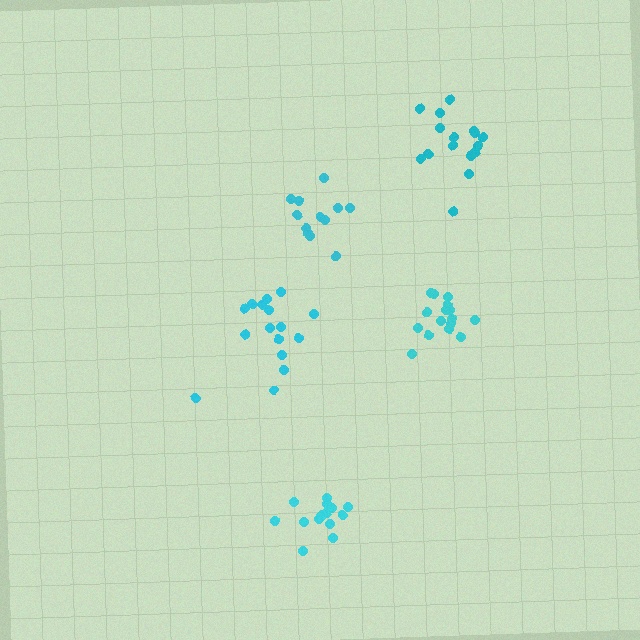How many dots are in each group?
Group 1: 12 dots, Group 2: 16 dots, Group 3: 16 dots, Group 4: 16 dots, Group 5: 14 dots (74 total).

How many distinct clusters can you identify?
There are 5 distinct clusters.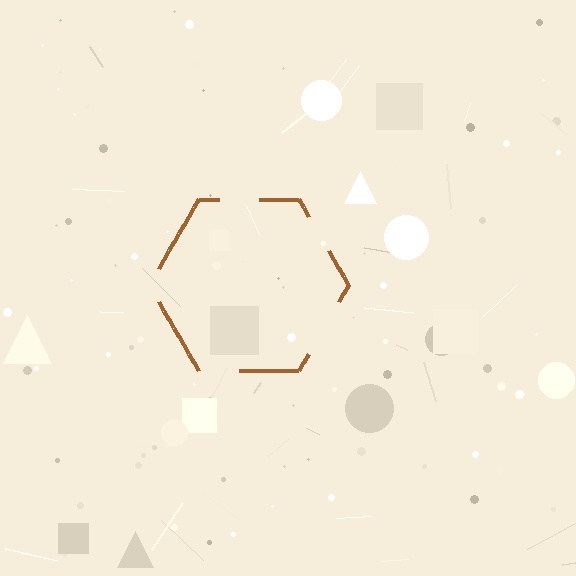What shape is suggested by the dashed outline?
The dashed outline suggests a hexagon.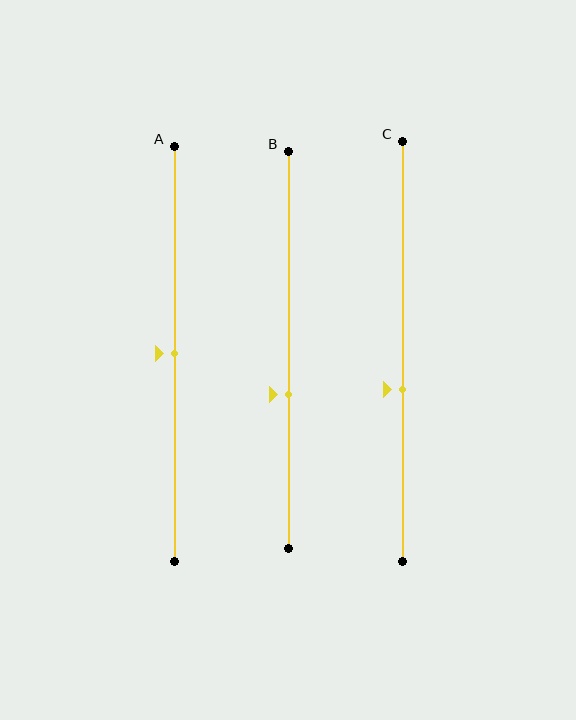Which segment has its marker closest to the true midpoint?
Segment A has its marker closest to the true midpoint.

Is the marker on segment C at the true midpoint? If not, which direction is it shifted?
No, the marker on segment C is shifted downward by about 9% of the segment length.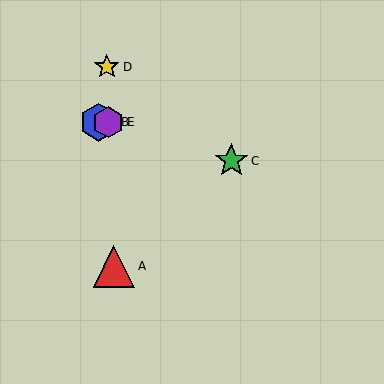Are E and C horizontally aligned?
No, E is at y≈122 and C is at y≈161.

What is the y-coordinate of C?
Object C is at y≈161.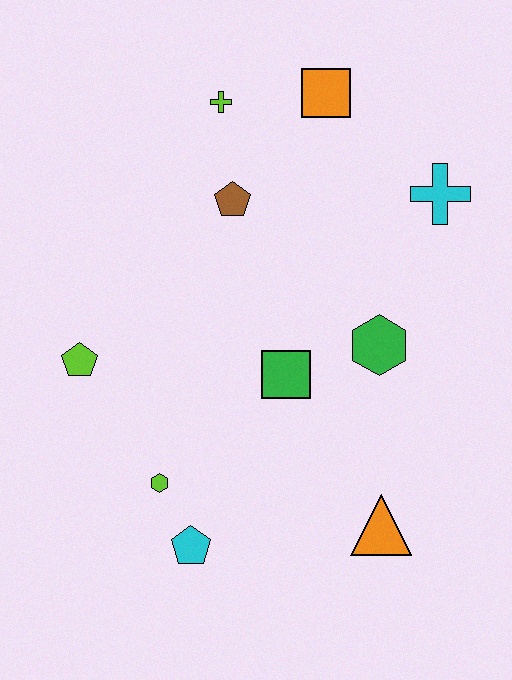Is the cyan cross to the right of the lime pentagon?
Yes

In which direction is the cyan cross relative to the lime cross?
The cyan cross is to the right of the lime cross.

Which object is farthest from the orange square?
The cyan pentagon is farthest from the orange square.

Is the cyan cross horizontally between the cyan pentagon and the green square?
No